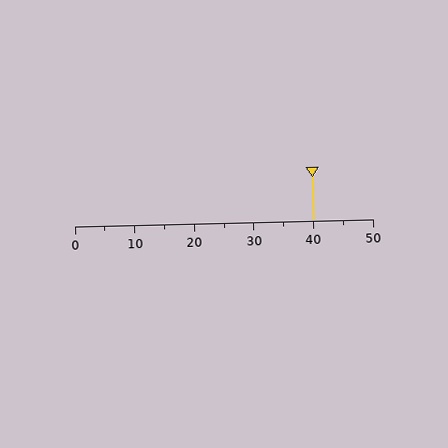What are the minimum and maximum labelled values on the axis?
The axis runs from 0 to 50.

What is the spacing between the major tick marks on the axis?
The major ticks are spaced 10 apart.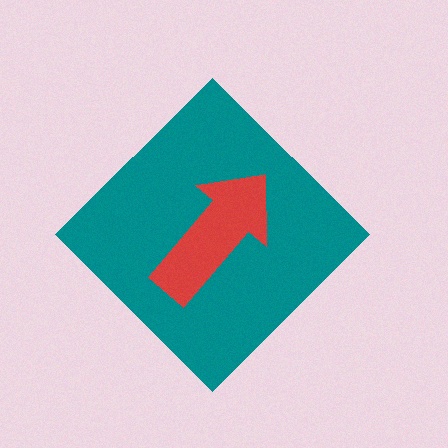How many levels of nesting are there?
2.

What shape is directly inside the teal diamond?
The red arrow.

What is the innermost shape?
The red arrow.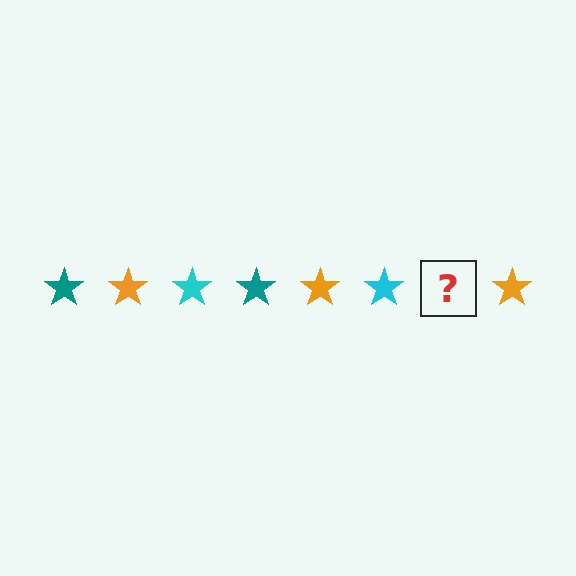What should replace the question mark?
The question mark should be replaced with a teal star.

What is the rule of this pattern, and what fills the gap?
The rule is that the pattern cycles through teal, orange, cyan stars. The gap should be filled with a teal star.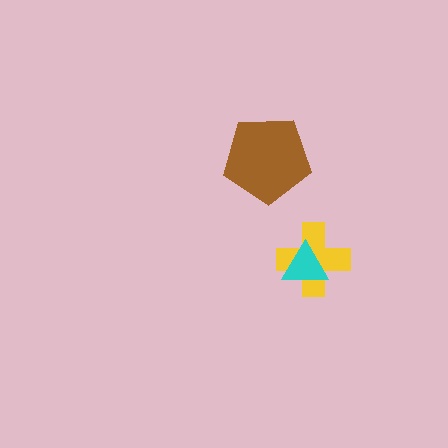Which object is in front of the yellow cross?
The cyan triangle is in front of the yellow cross.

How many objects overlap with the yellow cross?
1 object overlaps with the yellow cross.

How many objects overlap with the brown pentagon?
0 objects overlap with the brown pentagon.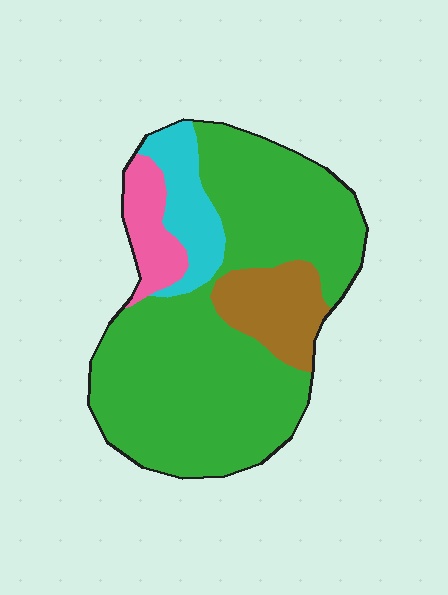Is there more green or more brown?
Green.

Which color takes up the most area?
Green, at roughly 70%.